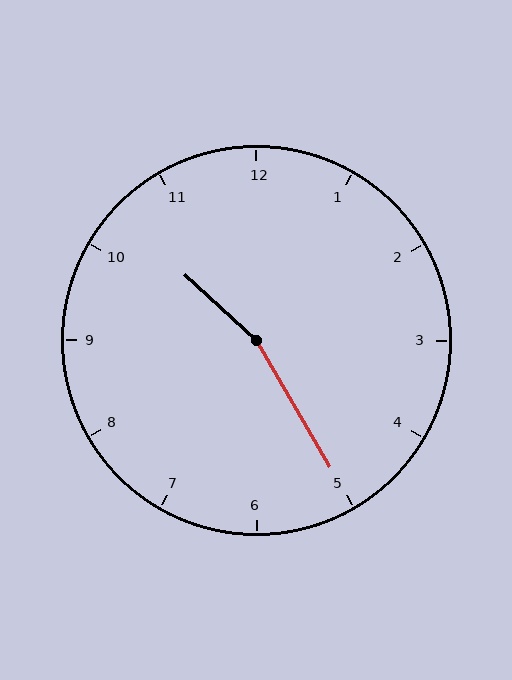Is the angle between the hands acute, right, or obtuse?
It is obtuse.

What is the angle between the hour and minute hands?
Approximately 162 degrees.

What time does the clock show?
10:25.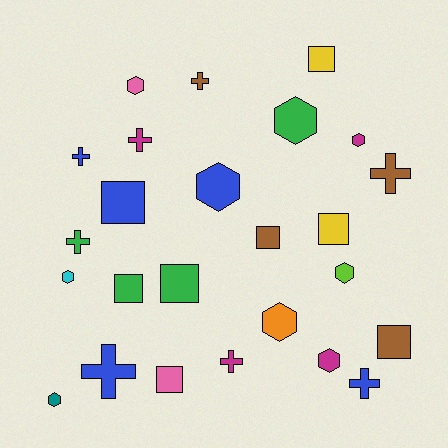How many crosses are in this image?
There are 8 crosses.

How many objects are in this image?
There are 25 objects.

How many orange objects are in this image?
There is 1 orange object.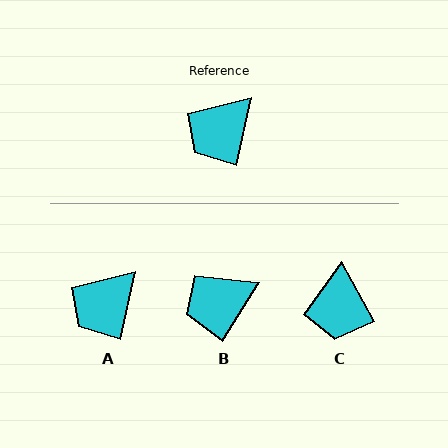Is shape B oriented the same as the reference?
No, it is off by about 20 degrees.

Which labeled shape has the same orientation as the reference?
A.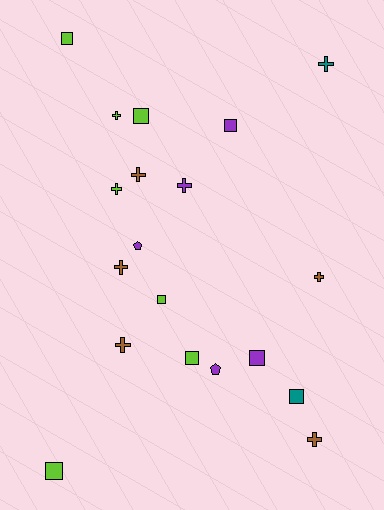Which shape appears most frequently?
Cross, with 9 objects.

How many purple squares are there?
There are 2 purple squares.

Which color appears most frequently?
Lime, with 7 objects.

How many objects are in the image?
There are 19 objects.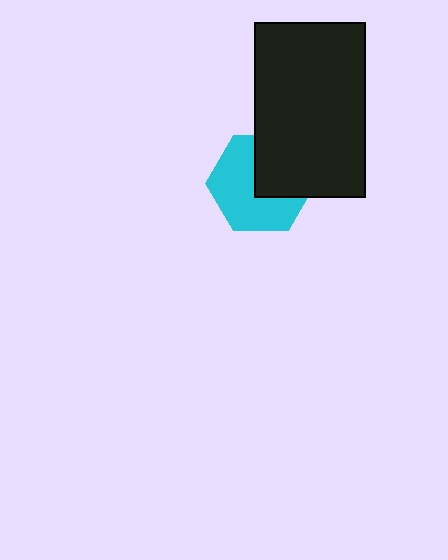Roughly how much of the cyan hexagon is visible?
About half of it is visible (roughly 60%).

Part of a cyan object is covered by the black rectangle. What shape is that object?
It is a hexagon.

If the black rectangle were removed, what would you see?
You would see the complete cyan hexagon.